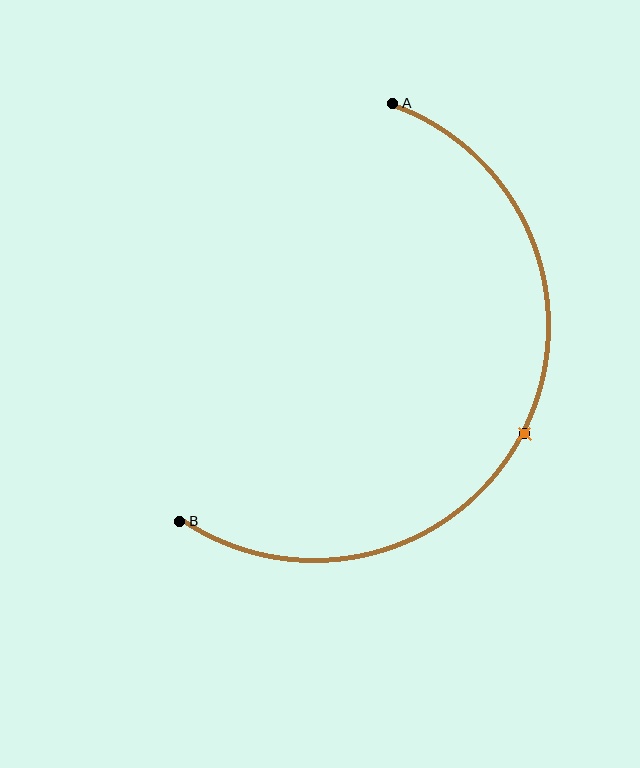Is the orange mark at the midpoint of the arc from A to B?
Yes. The orange mark lies on the arc at equal arc-length from both A and B — it is the arc midpoint.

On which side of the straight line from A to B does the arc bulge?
The arc bulges to the right of the straight line connecting A and B.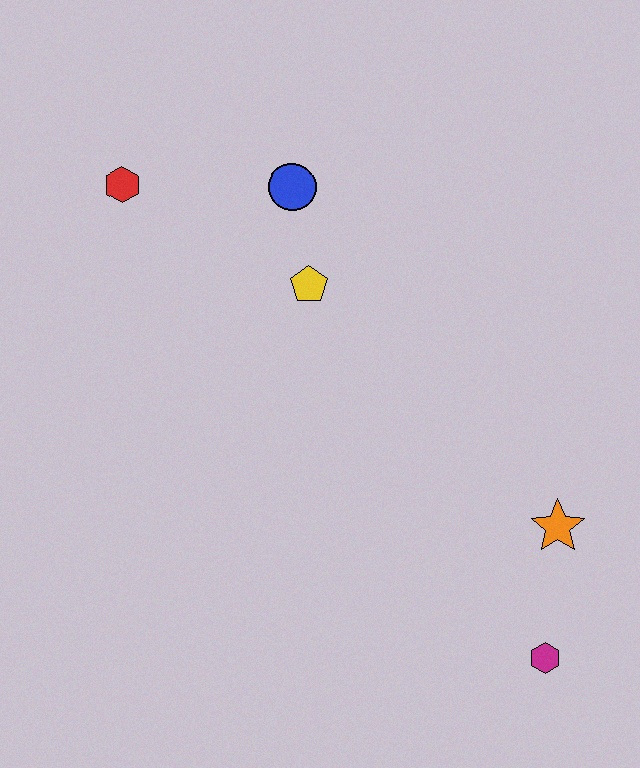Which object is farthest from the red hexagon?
The magenta hexagon is farthest from the red hexagon.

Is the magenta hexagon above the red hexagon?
No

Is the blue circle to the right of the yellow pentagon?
No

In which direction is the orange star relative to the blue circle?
The orange star is below the blue circle.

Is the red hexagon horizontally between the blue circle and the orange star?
No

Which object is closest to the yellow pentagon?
The blue circle is closest to the yellow pentagon.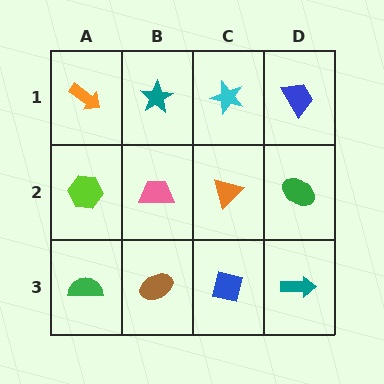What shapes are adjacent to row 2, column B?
A teal star (row 1, column B), a brown ellipse (row 3, column B), a lime hexagon (row 2, column A), an orange triangle (row 2, column C).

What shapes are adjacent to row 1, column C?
An orange triangle (row 2, column C), a teal star (row 1, column B), a blue trapezoid (row 1, column D).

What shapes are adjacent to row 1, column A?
A lime hexagon (row 2, column A), a teal star (row 1, column B).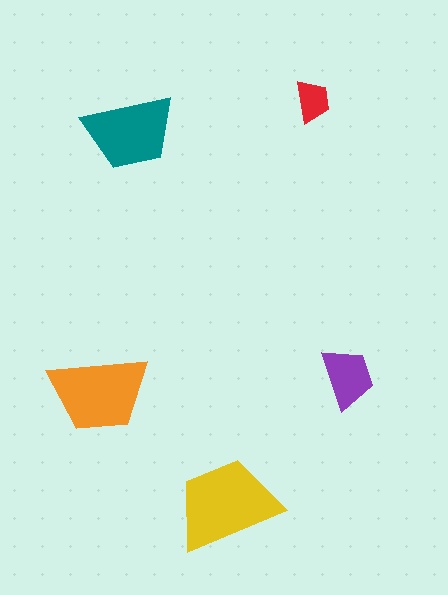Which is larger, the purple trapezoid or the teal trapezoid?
The teal one.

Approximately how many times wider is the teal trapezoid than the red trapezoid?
About 2 times wider.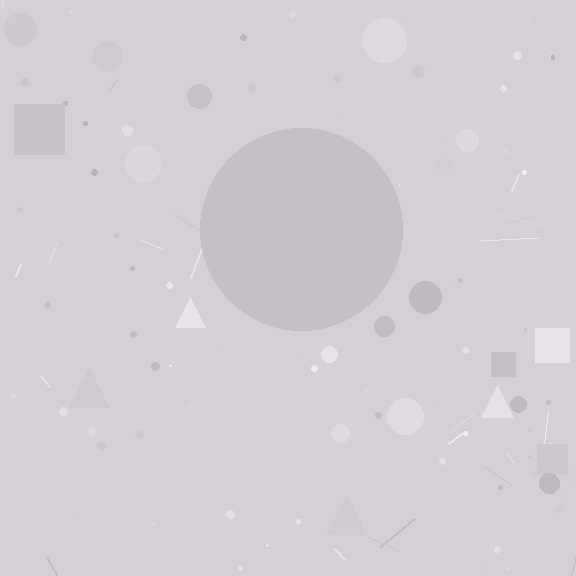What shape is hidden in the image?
A circle is hidden in the image.